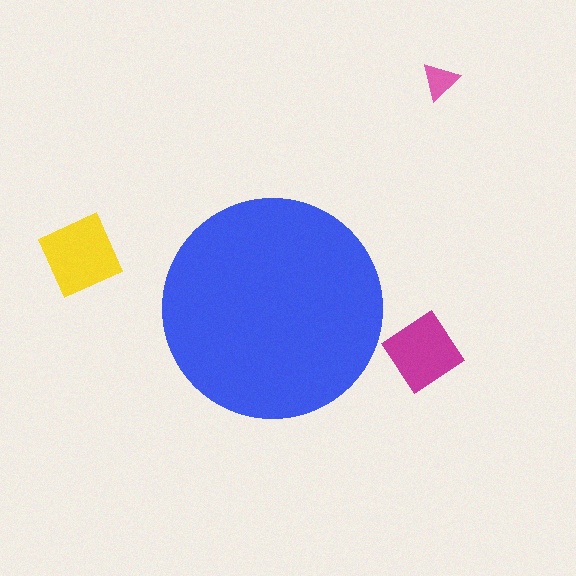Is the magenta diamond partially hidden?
No, the magenta diamond is fully visible.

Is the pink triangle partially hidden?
No, the pink triangle is fully visible.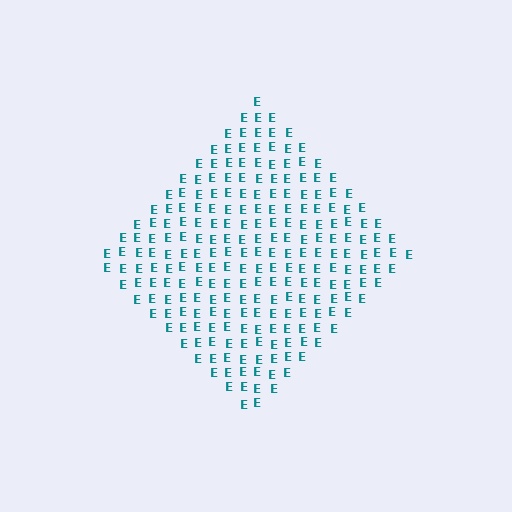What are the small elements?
The small elements are letter E's.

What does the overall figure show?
The overall figure shows a diamond.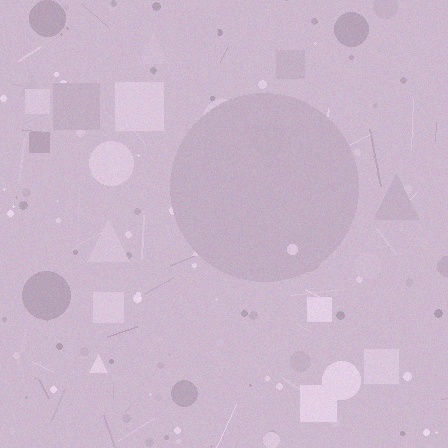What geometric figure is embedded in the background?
A circle is embedded in the background.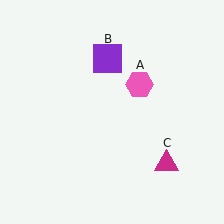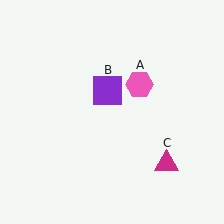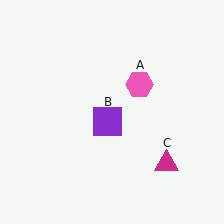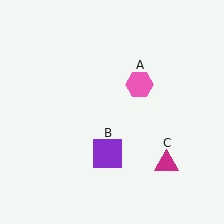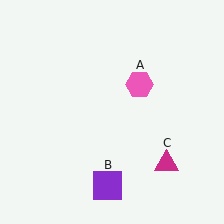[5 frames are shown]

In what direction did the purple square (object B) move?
The purple square (object B) moved down.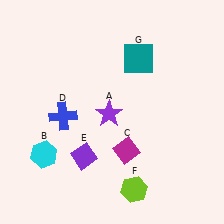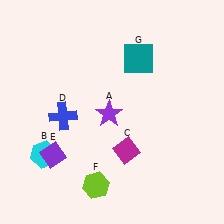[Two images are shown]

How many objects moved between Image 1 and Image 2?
2 objects moved between the two images.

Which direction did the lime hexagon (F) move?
The lime hexagon (F) moved left.